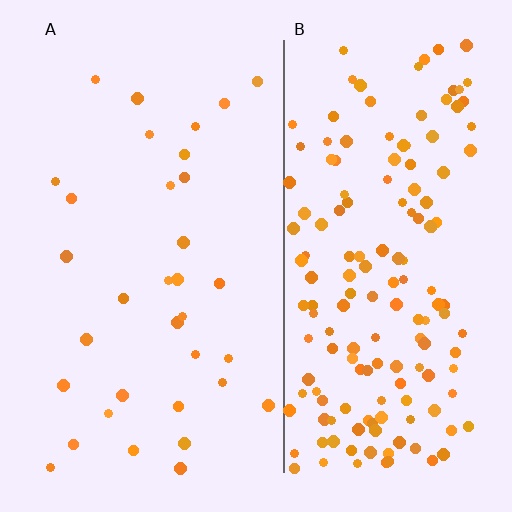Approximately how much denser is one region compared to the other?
Approximately 5.0× — region B over region A.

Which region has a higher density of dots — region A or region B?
B (the right).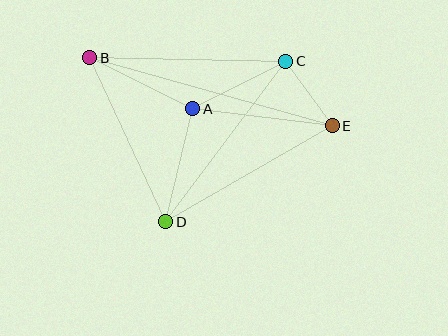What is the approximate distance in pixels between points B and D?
The distance between B and D is approximately 181 pixels.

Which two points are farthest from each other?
Points B and E are farthest from each other.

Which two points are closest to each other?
Points C and E are closest to each other.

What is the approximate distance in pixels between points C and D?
The distance between C and D is approximately 200 pixels.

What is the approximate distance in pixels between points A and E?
The distance between A and E is approximately 141 pixels.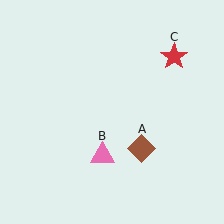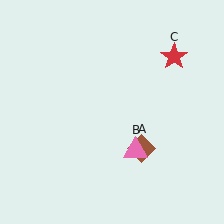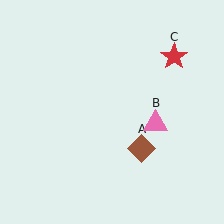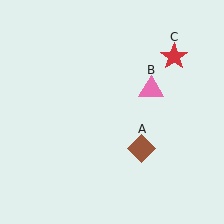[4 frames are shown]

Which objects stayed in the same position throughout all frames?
Brown diamond (object A) and red star (object C) remained stationary.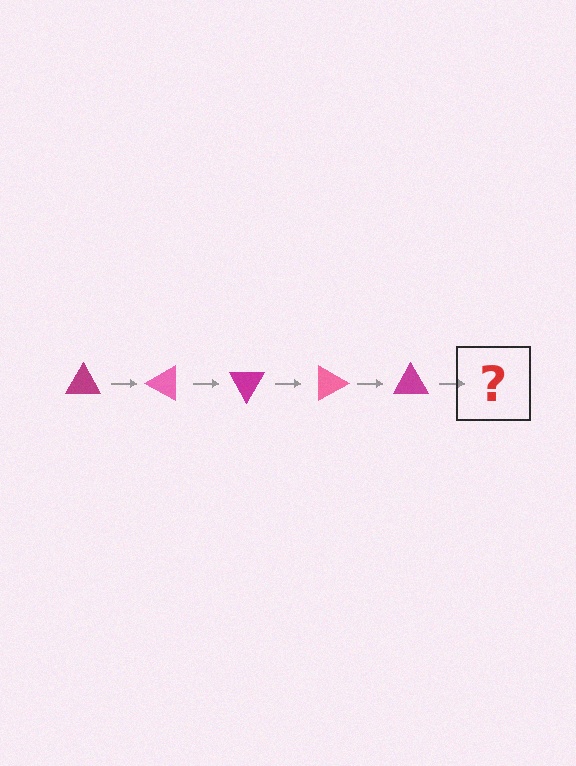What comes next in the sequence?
The next element should be a pink triangle, rotated 150 degrees from the start.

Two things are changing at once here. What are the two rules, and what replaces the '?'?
The two rules are that it rotates 30 degrees each step and the color cycles through magenta and pink. The '?' should be a pink triangle, rotated 150 degrees from the start.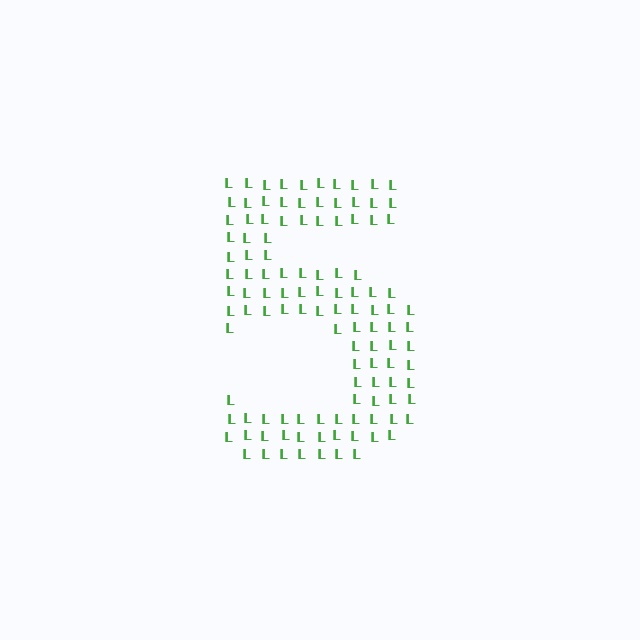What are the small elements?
The small elements are letter L's.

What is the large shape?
The large shape is the digit 5.